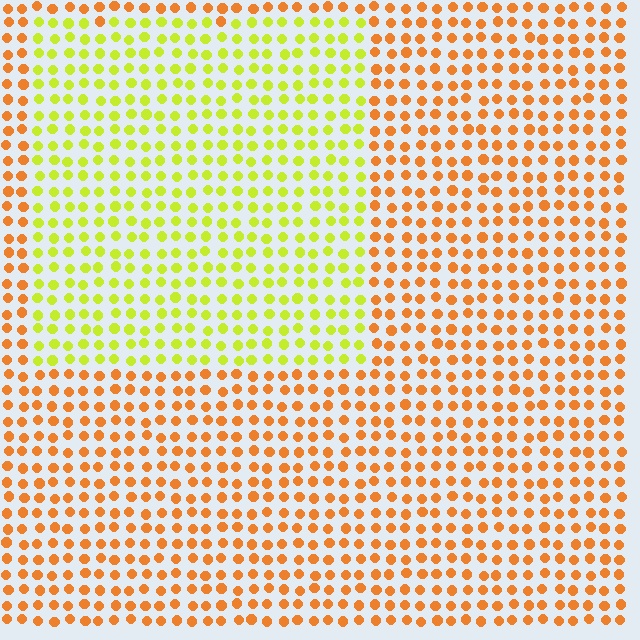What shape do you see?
I see a rectangle.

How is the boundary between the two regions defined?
The boundary is defined purely by a slight shift in hue (about 46 degrees). Spacing, size, and orientation are identical on both sides.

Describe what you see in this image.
The image is filled with small orange elements in a uniform arrangement. A rectangle-shaped region is visible where the elements are tinted to a slightly different hue, forming a subtle color boundary.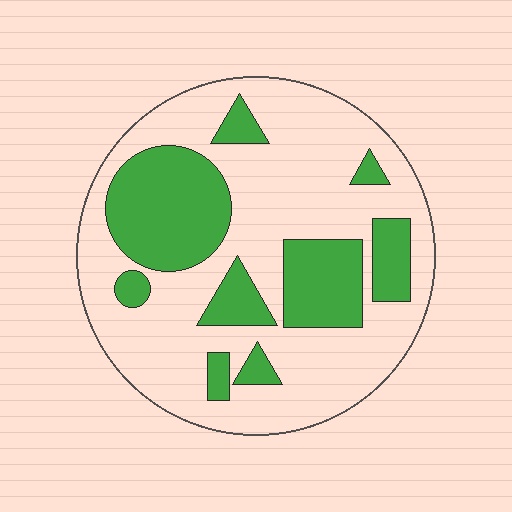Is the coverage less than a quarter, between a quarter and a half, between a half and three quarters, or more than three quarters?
Between a quarter and a half.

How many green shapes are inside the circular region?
9.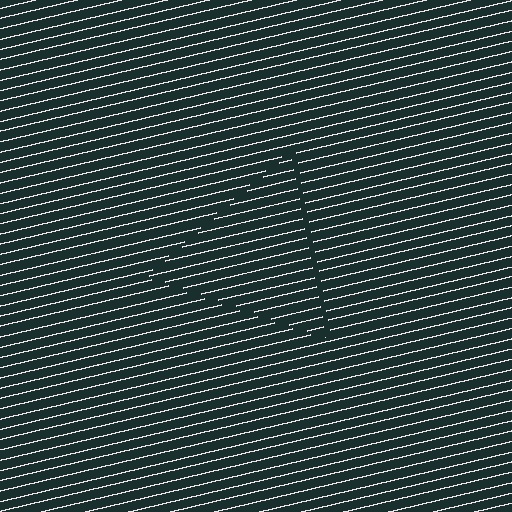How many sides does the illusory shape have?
3 sides — the line-ends trace a triangle.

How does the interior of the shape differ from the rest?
The interior of the shape contains the same grating, shifted by half a period — the contour is defined by the phase discontinuity where line-ends from the inner and outer gratings abut.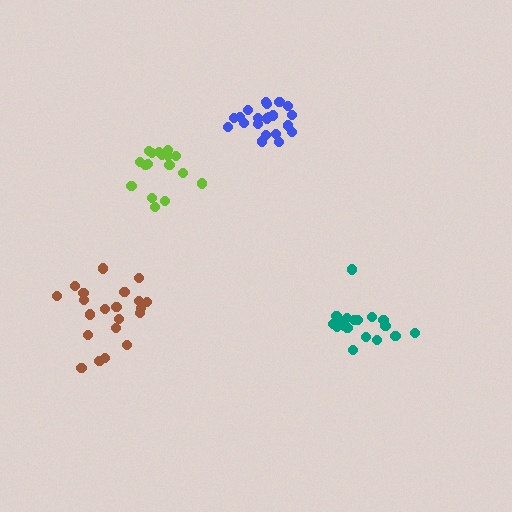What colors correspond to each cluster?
The clusters are colored: brown, blue, teal, lime.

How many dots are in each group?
Group 1: 21 dots, Group 2: 21 dots, Group 3: 19 dots, Group 4: 17 dots (78 total).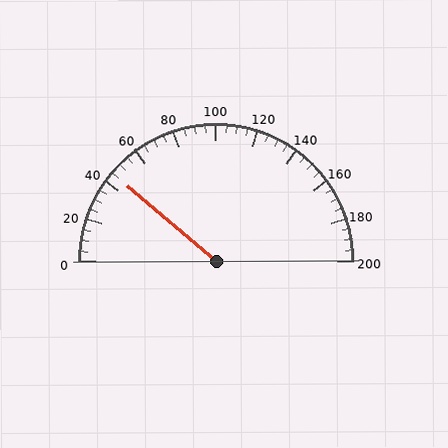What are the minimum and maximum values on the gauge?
The gauge ranges from 0 to 200.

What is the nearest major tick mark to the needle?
The nearest major tick mark is 40.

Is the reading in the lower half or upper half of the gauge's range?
The reading is in the lower half of the range (0 to 200).